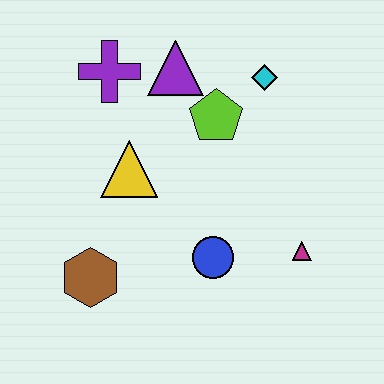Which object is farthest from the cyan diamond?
The brown hexagon is farthest from the cyan diamond.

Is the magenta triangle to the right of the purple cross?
Yes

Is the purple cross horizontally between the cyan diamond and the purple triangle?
No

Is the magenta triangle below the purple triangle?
Yes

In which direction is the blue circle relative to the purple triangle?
The blue circle is below the purple triangle.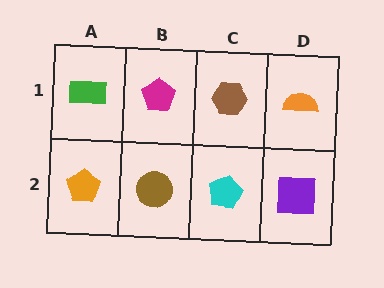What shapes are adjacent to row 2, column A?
A green rectangle (row 1, column A), a brown circle (row 2, column B).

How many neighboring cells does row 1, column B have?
3.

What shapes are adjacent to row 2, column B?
A magenta pentagon (row 1, column B), an orange pentagon (row 2, column A), a cyan pentagon (row 2, column C).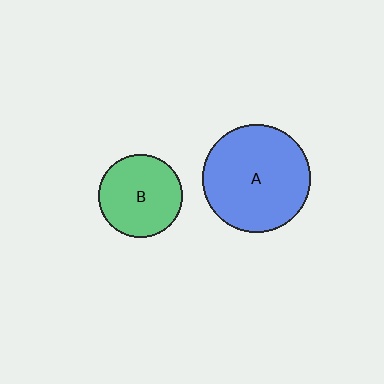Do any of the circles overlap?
No, none of the circles overlap.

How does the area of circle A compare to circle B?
Approximately 1.7 times.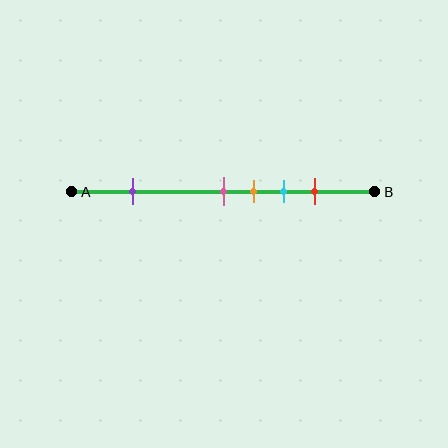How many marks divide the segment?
There are 5 marks dividing the segment.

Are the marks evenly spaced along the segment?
No, the marks are not evenly spaced.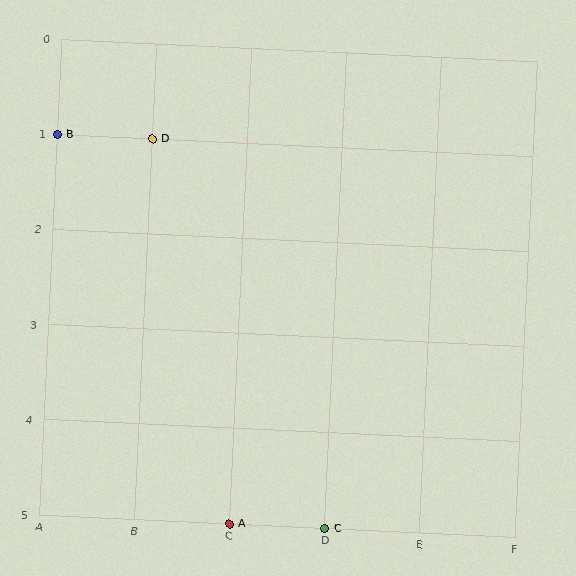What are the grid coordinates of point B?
Point B is at grid coordinates (A, 1).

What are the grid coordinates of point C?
Point C is at grid coordinates (D, 5).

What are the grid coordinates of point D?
Point D is at grid coordinates (B, 1).